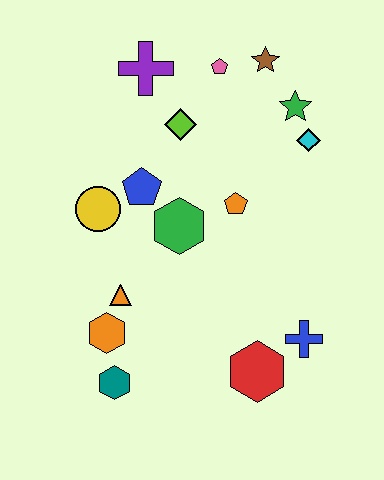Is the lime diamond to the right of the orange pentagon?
No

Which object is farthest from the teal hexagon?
The brown star is farthest from the teal hexagon.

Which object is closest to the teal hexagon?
The orange hexagon is closest to the teal hexagon.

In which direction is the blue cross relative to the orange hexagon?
The blue cross is to the right of the orange hexagon.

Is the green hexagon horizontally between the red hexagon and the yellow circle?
Yes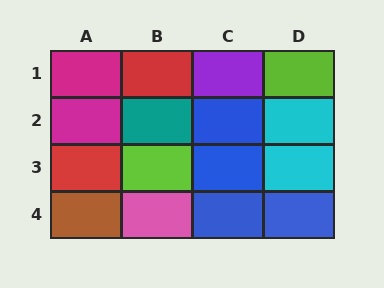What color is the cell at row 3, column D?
Cyan.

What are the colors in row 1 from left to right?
Magenta, red, purple, lime.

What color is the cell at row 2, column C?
Blue.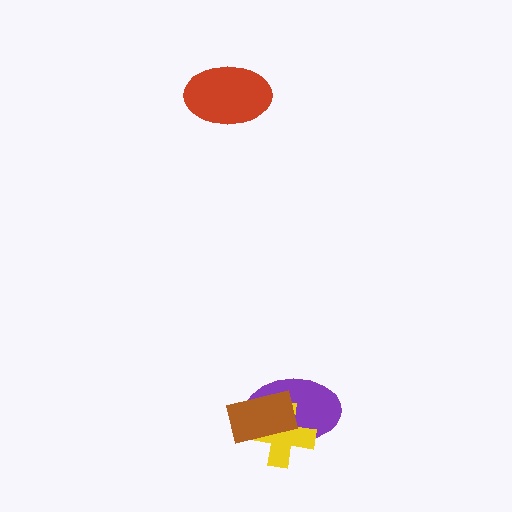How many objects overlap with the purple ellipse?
2 objects overlap with the purple ellipse.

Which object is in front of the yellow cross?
The brown rectangle is in front of the yellow cross.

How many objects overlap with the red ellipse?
0 objects overlap with the red ellipse.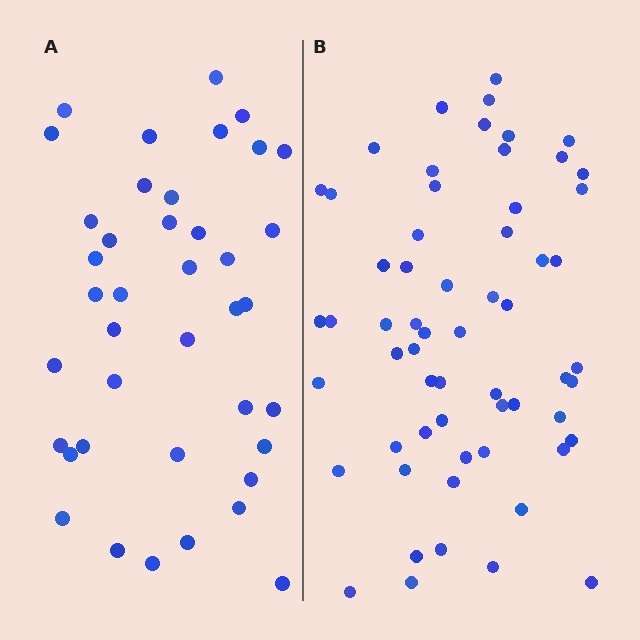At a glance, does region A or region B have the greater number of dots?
Region B (the right region) has more dots.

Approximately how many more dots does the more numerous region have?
Region B has approximately 20 more dots than region A.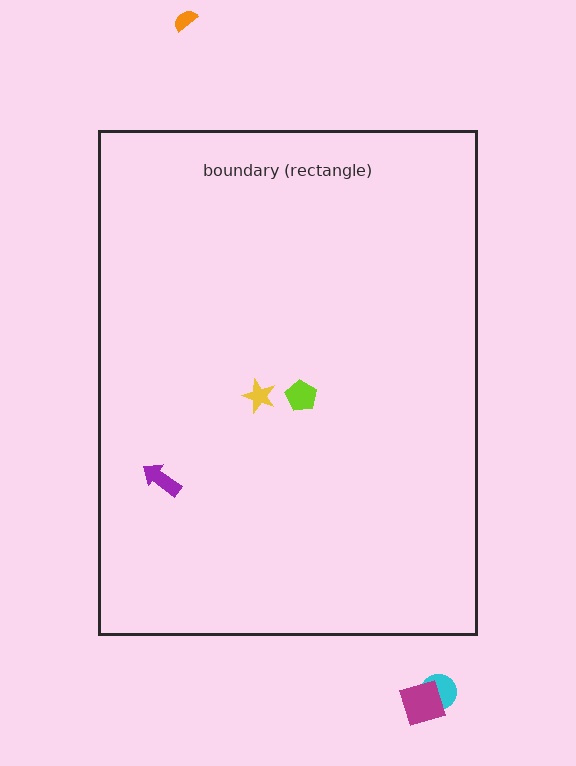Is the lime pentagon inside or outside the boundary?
Inside.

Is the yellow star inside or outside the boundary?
Inside.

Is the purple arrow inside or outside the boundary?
Inside.